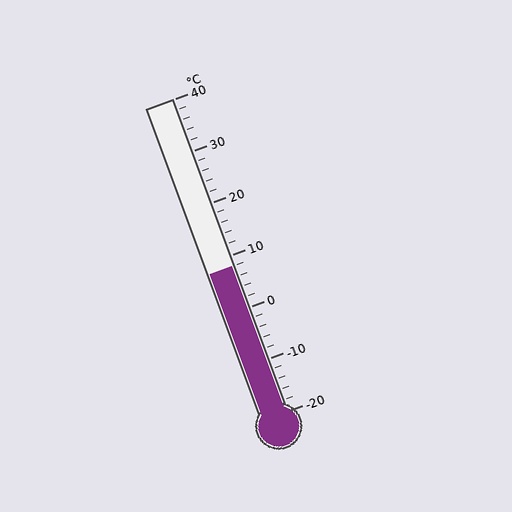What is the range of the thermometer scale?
The thermometer scale ranges from -20°C to 40°C.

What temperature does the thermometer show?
The thermometer shows approximately 8°C.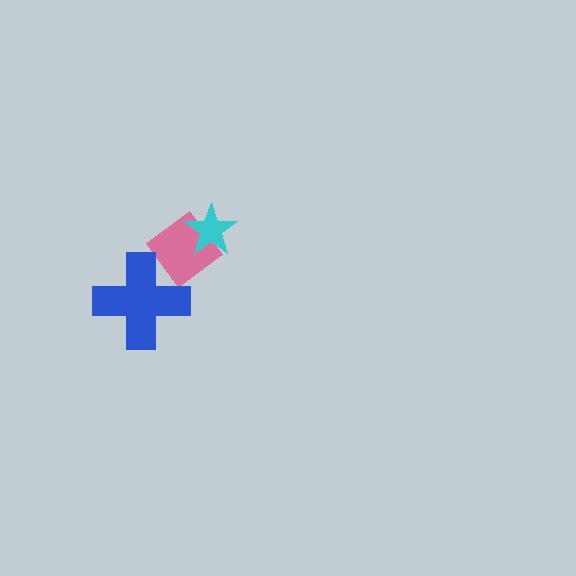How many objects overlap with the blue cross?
1 object overlaps with the blue cross.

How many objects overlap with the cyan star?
1 object overlaps with the cyan star.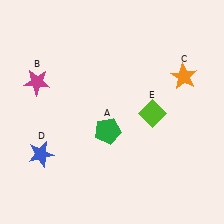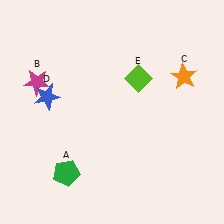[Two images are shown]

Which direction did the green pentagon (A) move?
The green pentagon (A) moved down.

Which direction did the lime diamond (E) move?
The lime diamond (E) moved up.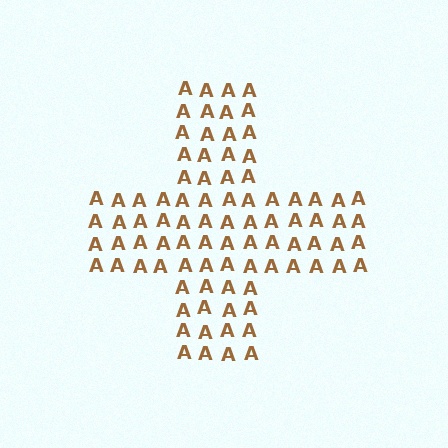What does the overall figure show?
The overall figure shows a cross.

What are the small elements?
The small elements are letter A's.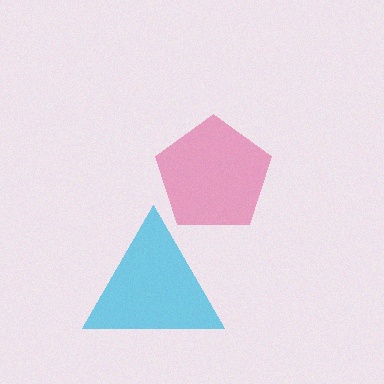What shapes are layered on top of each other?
The layered shapes are: a pink pentagon, a cyan triangle.